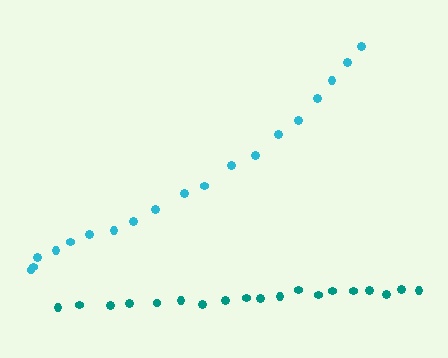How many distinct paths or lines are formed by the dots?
There are 2 distinct paths.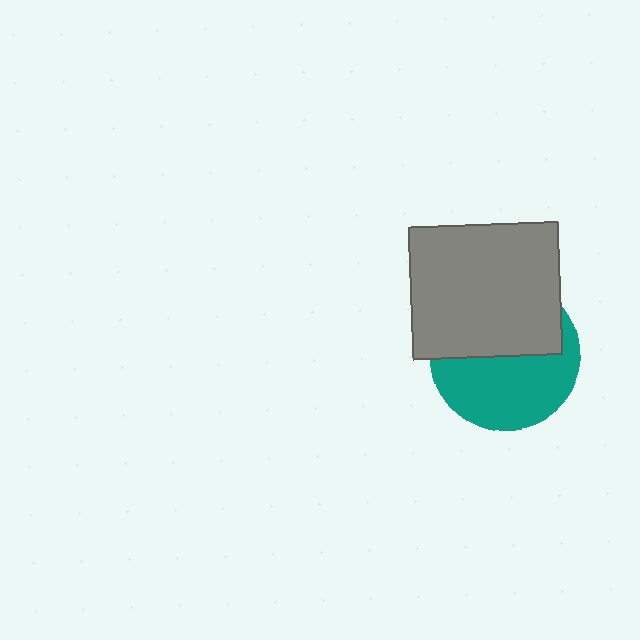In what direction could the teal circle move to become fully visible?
The teal circle could move down. That would shift it out from behind the gray rectangle entirely.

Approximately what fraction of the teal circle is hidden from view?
Roughly 47% of the teal circle is hidden behind the gray rectangle.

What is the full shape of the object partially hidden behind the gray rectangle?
The partially hidden object is a teal circle.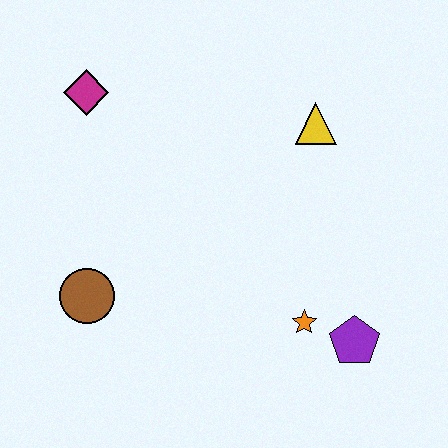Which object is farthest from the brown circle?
The yellow triangle is farthest from the brown circle.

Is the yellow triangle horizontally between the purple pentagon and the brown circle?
Yes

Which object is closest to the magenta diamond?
The brown circle is closest to the magenta diamond.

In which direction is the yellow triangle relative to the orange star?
The yellow triangle is above the orange star.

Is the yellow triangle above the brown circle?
Yes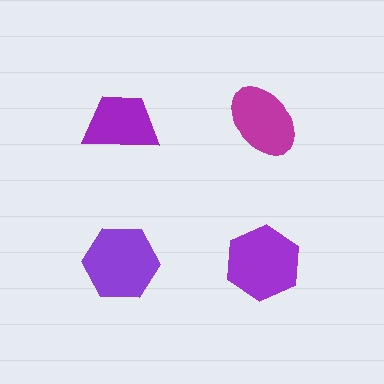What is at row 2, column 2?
A purple hexagon.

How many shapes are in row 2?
2 shapes.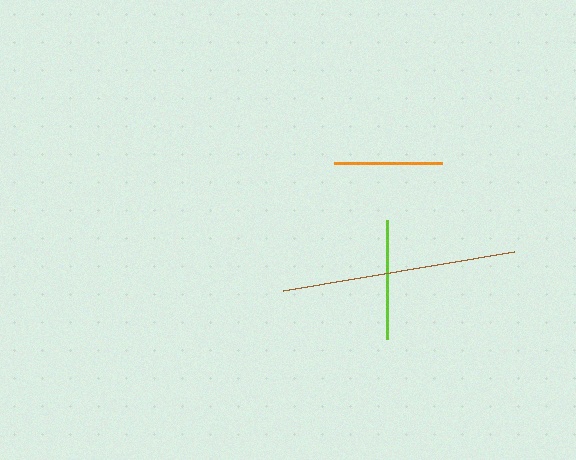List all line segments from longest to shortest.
From longest to shortest: brown, lime, orange.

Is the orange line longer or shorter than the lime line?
The lime line is longer than the orange line.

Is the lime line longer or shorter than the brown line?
The brown line is longer than the lime line.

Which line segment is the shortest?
The orange line is the shortest at approximately 108 pixels.